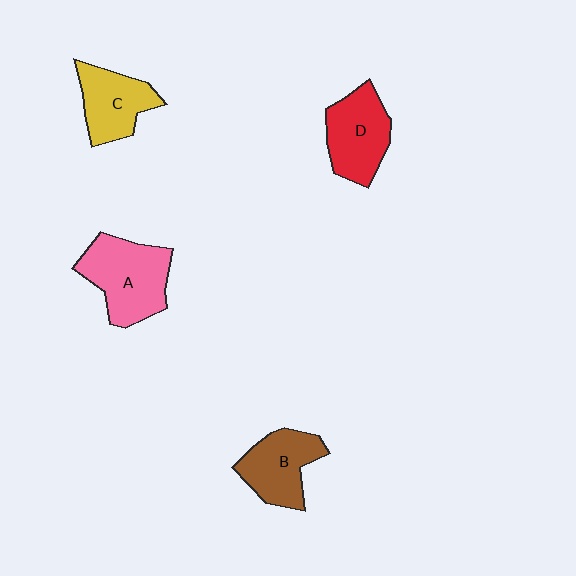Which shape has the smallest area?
Shape C (yellow).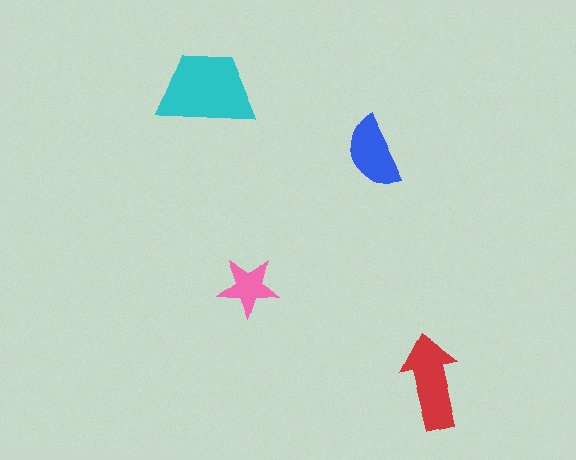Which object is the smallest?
The pink star.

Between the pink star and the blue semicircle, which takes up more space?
The blue semicircle.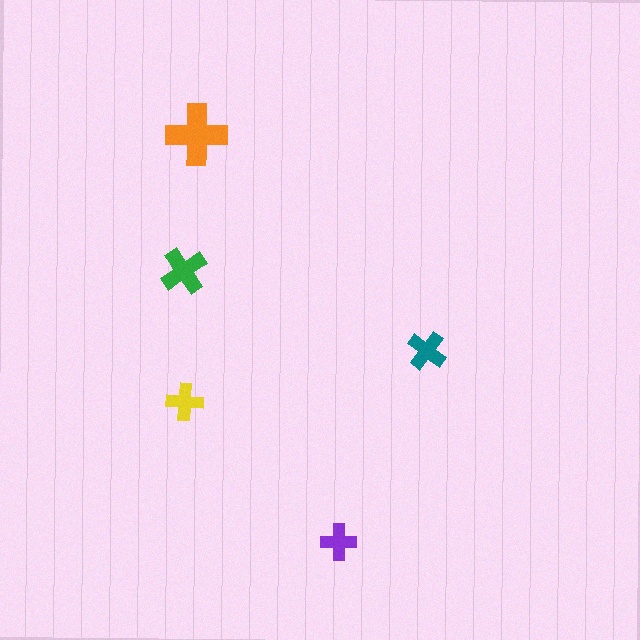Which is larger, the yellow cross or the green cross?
The green one.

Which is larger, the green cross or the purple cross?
The green one.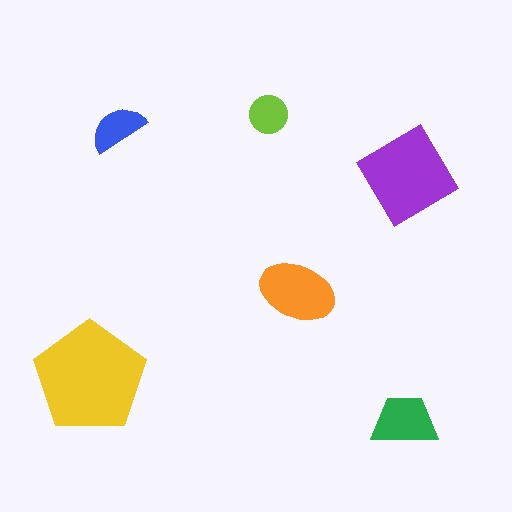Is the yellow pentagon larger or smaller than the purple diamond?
Larger.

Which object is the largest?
The yellow pentagon.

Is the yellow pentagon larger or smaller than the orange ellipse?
Larger.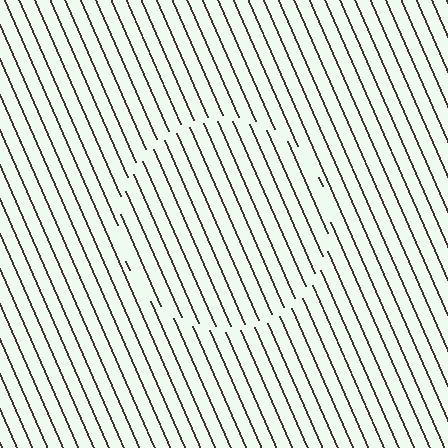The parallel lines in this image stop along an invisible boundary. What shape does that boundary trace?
An illusory circle. The interior of the shape contains the same grating, shifted by half a period — the contour is defined by the phase discontinuity where line-ends from the inner and outer gratings abut.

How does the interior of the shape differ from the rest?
The interior of the shape contains the same grating, shifted by half a period — the contour is defined by the phase discontinuity where line-ends from the inner and outer gratings abut.